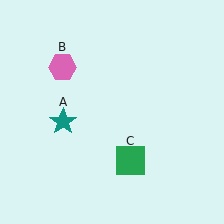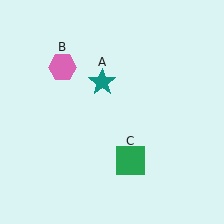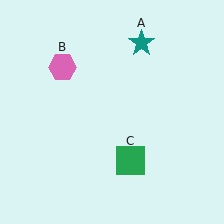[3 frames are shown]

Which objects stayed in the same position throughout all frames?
Pink hexagon (object B) and green square (object C) remained stationary.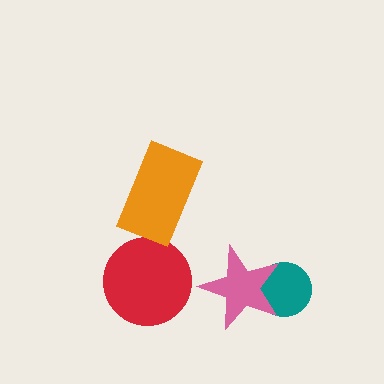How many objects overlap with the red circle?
0 objects overlap with the red circle.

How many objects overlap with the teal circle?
1 object overlaps with the teal circle.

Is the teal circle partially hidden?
Yes, it is partially covered by another shape.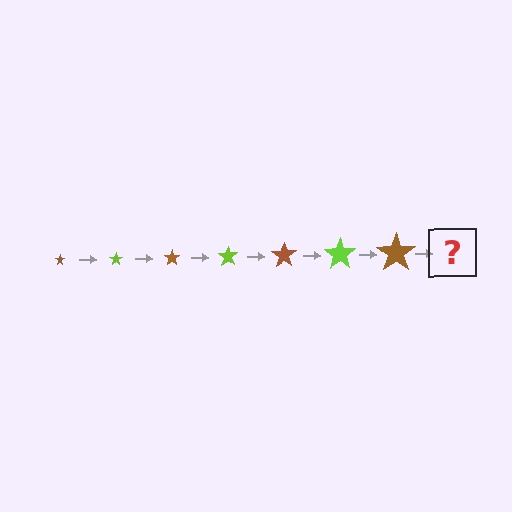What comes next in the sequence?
The next element should be a lime star, larger than the previous one.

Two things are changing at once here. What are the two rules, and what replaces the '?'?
The two rules are that the star grows larger each step and the color cycles through brown and lime. The '?' should be a lime star, larger than the previous one.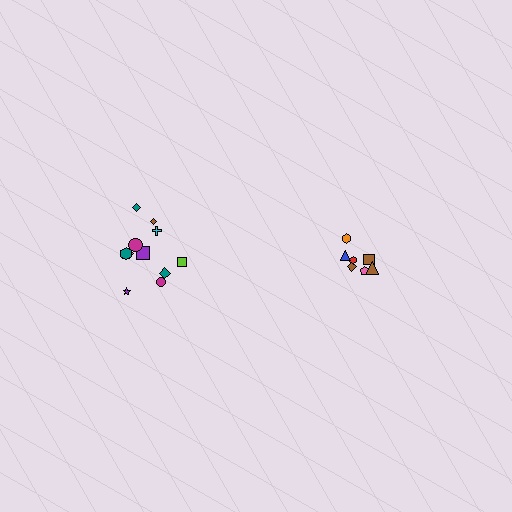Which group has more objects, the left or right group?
The left group.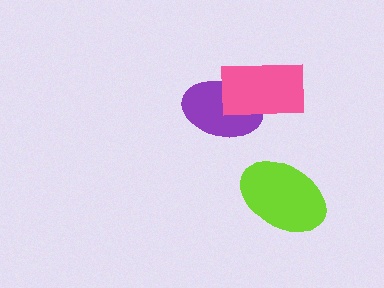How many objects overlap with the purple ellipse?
1 object overlaps with the purple ellipse.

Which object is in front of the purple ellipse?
The pink rectangle is in front of the purple ellipse.